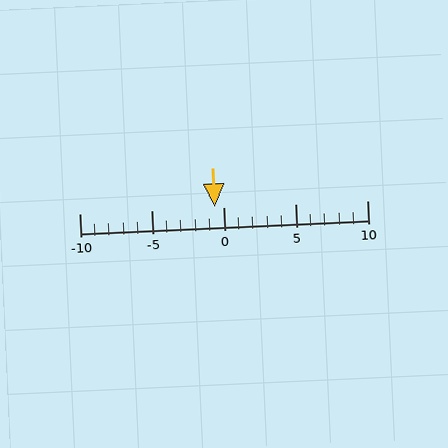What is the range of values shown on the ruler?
The ruler shows values from -10 to 10.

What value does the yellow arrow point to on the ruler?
The yellow arrow points to approximately -1.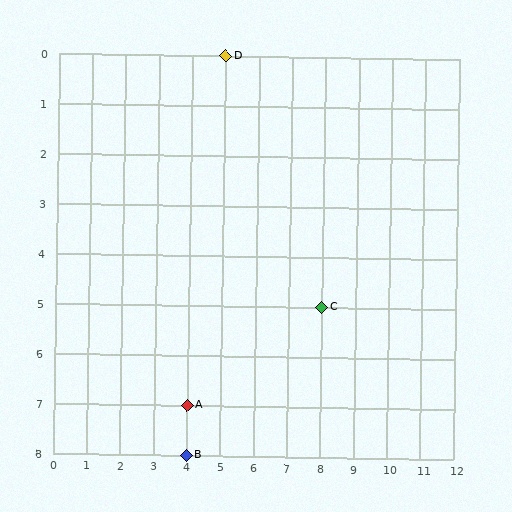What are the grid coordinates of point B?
Point B is at grid coordinates (4, 8).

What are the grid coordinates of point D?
Point D is at grid coordinates (5, 0).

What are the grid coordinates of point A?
Point A is at grid coordinates (4, 7).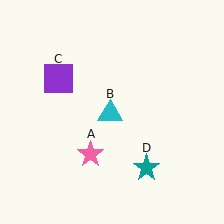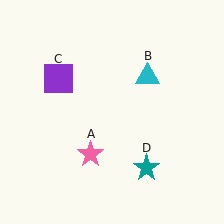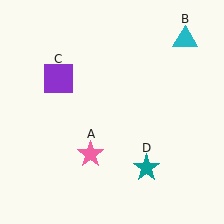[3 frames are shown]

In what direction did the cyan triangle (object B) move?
The cyan triangle (object B) moved up and to the right.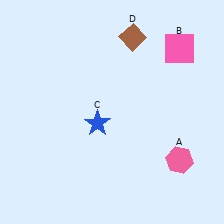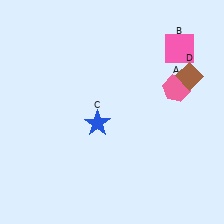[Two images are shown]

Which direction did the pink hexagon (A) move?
The pink hexagon (A) moved up.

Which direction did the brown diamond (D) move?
The brown diamond (D) moved right.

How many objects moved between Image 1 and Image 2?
2 objects moved between the two images.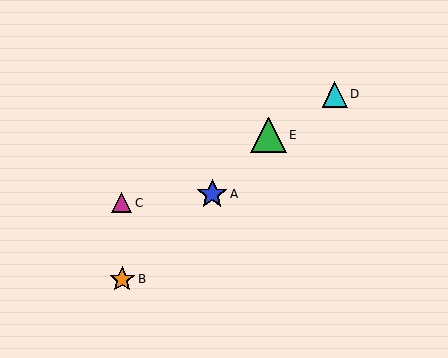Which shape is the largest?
The green triangle (labeled E) is the largest.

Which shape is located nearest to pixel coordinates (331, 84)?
The cyan triangle (labeled D) at (335, 94) is nearest to that location.